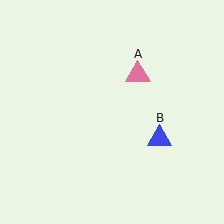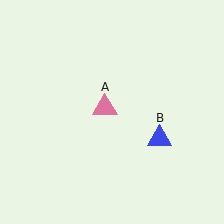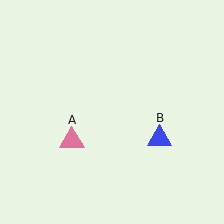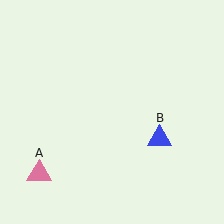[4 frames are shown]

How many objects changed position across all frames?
1 object changed position: pink triangle (object A).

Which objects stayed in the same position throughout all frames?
Blue triangle (object B) remained stationary.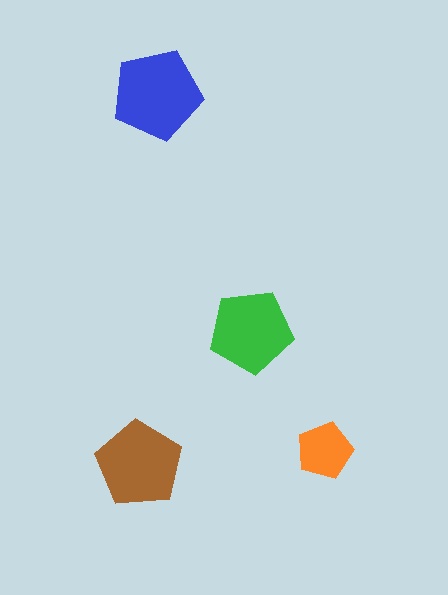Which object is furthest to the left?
The brown pentagon is leftmost.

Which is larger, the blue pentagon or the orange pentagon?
The blue one.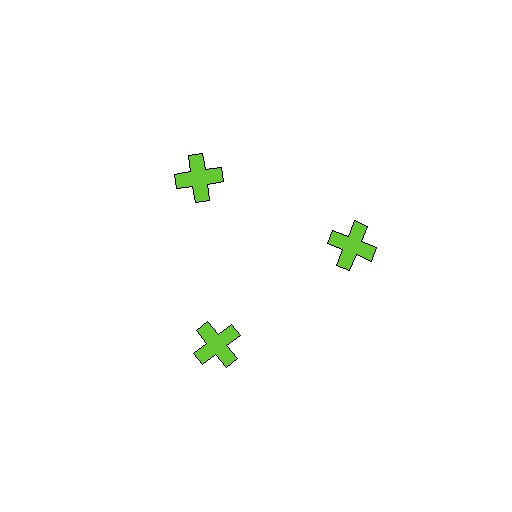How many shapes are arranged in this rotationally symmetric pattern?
There are 3 shapes, arranged in 3 groups of 1.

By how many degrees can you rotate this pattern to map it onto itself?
The pattern maps onto itself every 120 degrees of rotation.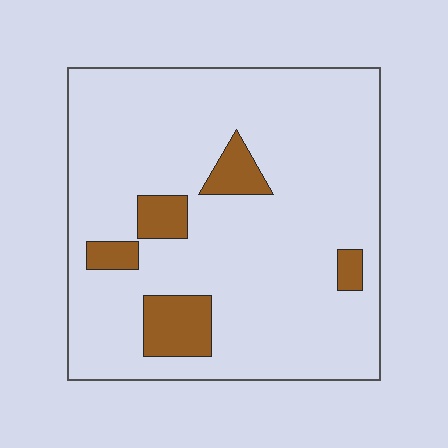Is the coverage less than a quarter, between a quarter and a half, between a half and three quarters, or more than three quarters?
Less than a quarter.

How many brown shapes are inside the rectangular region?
5.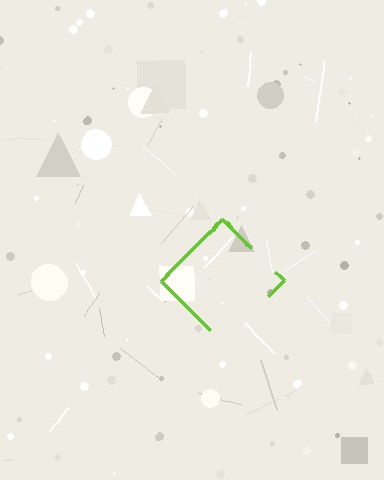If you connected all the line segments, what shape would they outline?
They would outline a diamond.